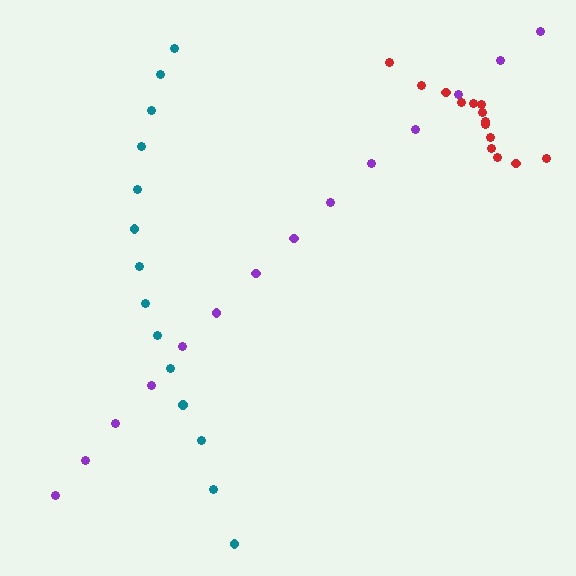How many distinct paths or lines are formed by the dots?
There are 3 distinct paths.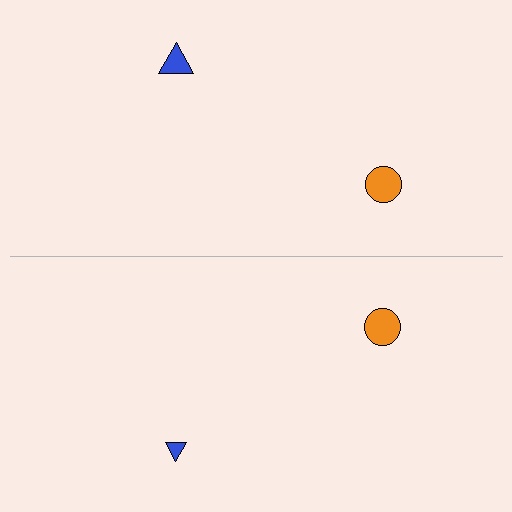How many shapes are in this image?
There are 4 shapes in this image.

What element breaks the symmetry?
The blue triangle on the bottom side has a different size than its mirror counterpart.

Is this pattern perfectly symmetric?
No, the pattern is not perfectly symmetric. The blue triangle on the bottom side has a different size than its mirror counterpart.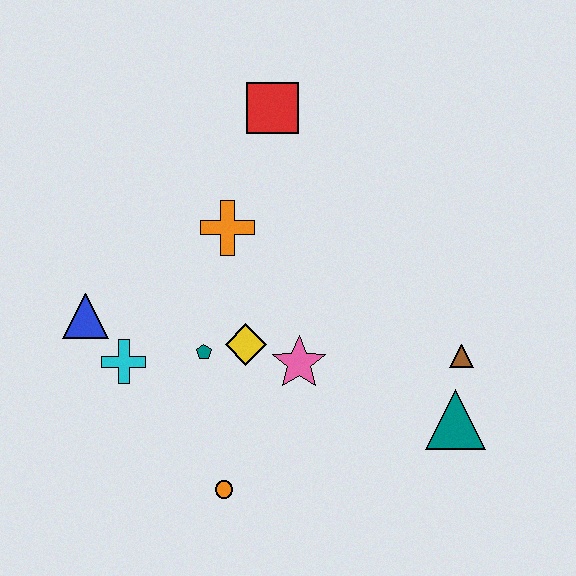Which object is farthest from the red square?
The orange circle is farthest from the red square.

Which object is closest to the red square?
The orange cross is closest to the red square.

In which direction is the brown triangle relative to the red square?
The brown triangle is below the red square.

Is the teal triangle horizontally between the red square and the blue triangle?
No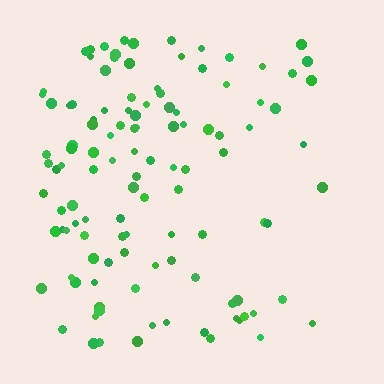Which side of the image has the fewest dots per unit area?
The right.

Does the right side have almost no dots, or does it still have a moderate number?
Still a moderate number, just noticeably fewer than the left.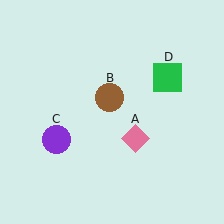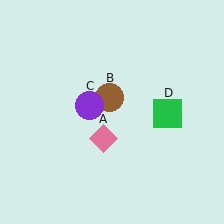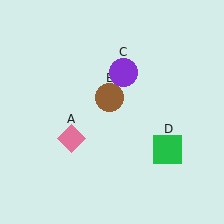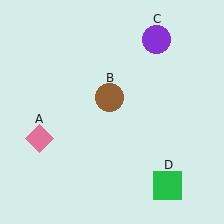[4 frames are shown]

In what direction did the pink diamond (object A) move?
The pink diamond (object A) moved left.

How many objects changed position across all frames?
3 objects changed position: pink diamond (object A), purple circle (object C), green square (object D).